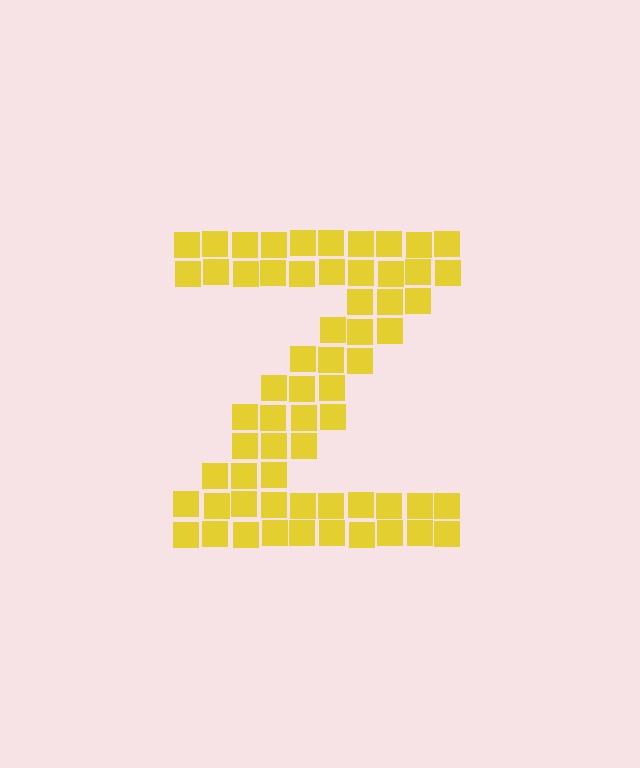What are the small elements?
The small elements are squares.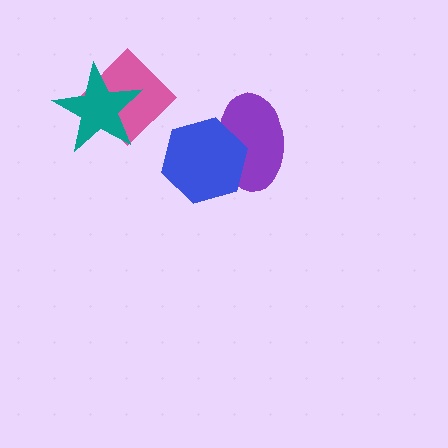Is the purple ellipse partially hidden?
Yes, it is partially covered by another shape.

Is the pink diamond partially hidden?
Yes, it is partially covered by another shape.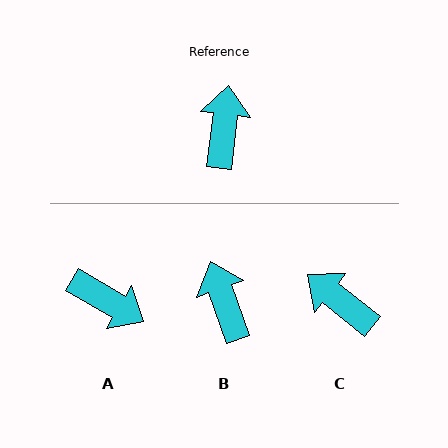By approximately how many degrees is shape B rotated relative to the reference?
Approximately 26 degrees counter-clockwise.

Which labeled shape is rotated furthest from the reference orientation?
A, about 114 degrees away.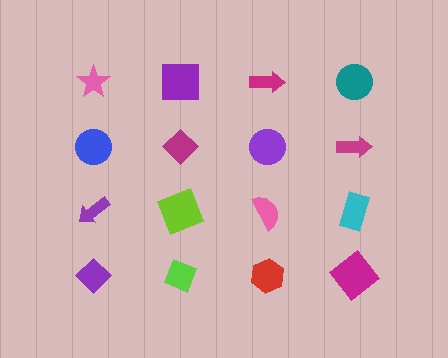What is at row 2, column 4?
A magenta arrow.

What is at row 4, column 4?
A magenta diamond.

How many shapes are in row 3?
4 shapes.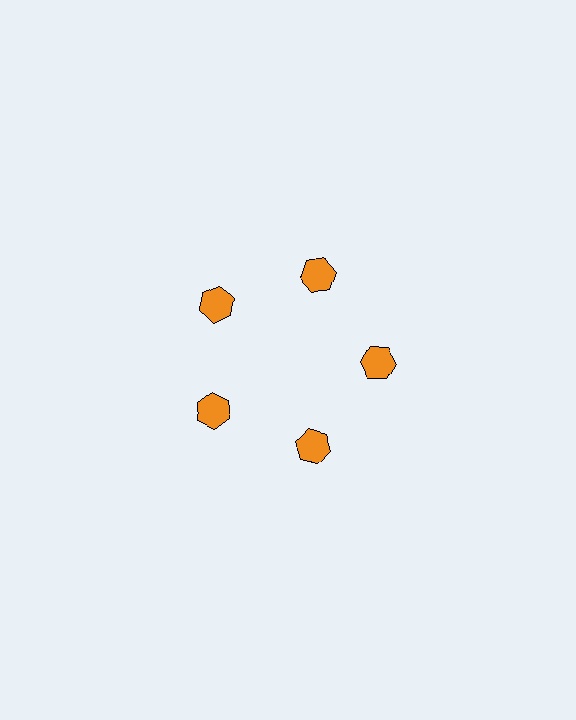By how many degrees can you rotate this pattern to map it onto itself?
The pattern maps onto itself every 72 degrees of rotation.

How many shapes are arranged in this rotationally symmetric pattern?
There are 5 shapes, arranged in 5 groups of 1.